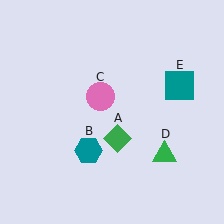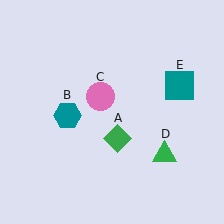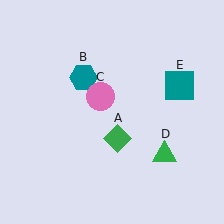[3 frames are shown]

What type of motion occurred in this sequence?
The teal hexagon (object B) rotated clockwise around the center of the scene.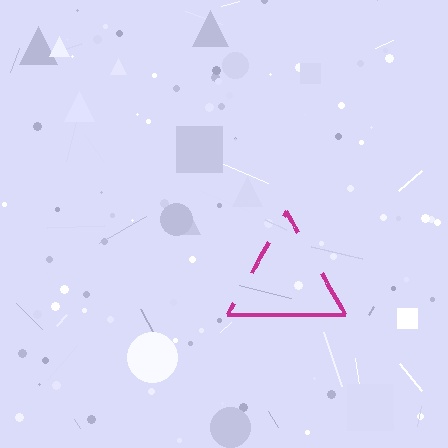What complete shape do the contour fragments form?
The contour fragments form a triangle.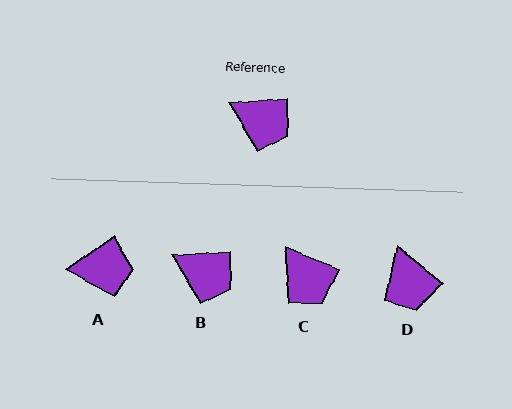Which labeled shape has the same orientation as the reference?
B.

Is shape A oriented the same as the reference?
No, it is off by about 30 degrees.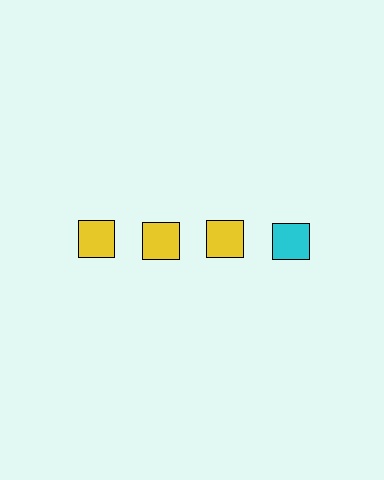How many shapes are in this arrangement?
There are 4 shapes arranged in a grid pattern.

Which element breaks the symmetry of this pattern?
The cyan square in the top row, second from right column breaks the symmetry. All other shapes are yellow squares.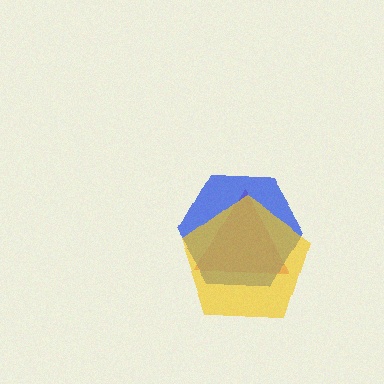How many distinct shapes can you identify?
There are 3 distinct shapes: a pink triangle, a blue hexagon, a yellow pentagon.